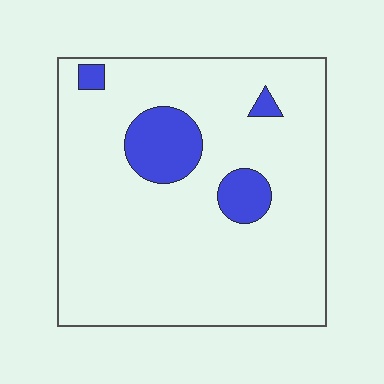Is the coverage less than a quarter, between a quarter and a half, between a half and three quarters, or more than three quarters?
Less than a quarter.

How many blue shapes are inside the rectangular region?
4.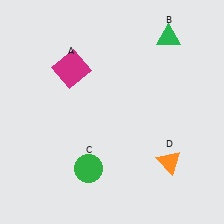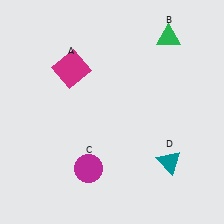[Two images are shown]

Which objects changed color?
C changed from green to magenta. D changed from orange to teal.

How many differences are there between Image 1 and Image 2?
There are 2 differences between the two images.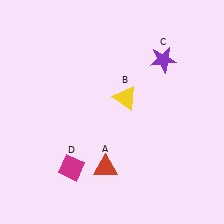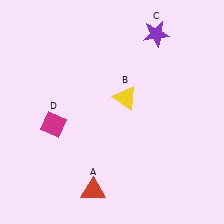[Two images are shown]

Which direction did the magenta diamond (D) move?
The magenta diamond (D) moved up.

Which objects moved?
The objects that moved are: the red triangle (A), the purple star (C), the magenta diamond (D).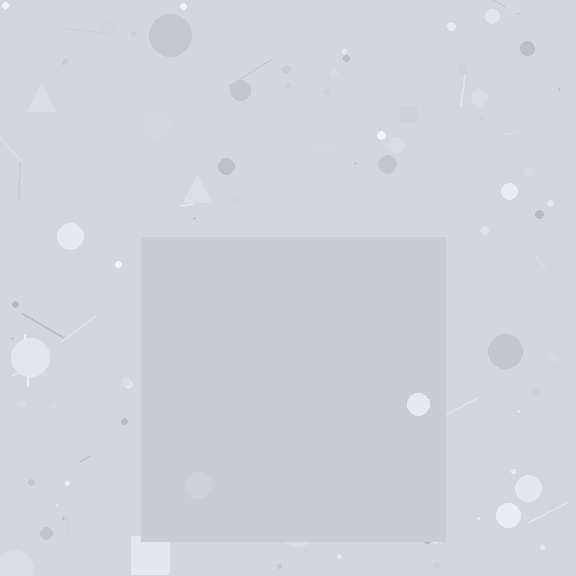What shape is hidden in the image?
A square is hidden in the image.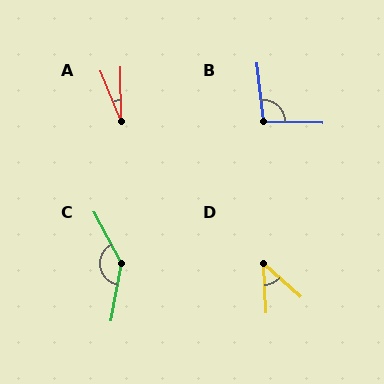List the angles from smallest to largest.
A (21°), D (46°), B (98°), C (141°).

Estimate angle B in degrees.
Approximately 98 degrees.